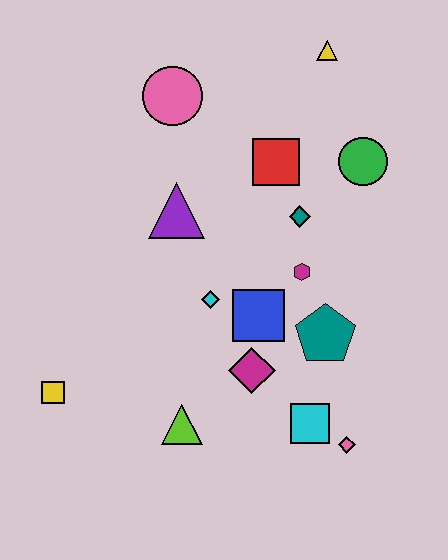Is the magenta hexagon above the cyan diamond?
Yes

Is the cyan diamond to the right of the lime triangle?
Yes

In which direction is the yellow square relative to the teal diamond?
The yellow square is to the left of the teal diamond.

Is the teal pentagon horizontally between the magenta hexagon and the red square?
No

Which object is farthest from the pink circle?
The pink diamond is farthest from the pink circle.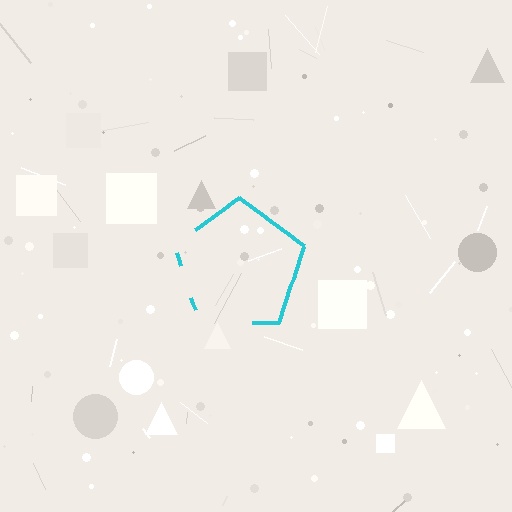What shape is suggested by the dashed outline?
The dashed outline suggests a pentagon.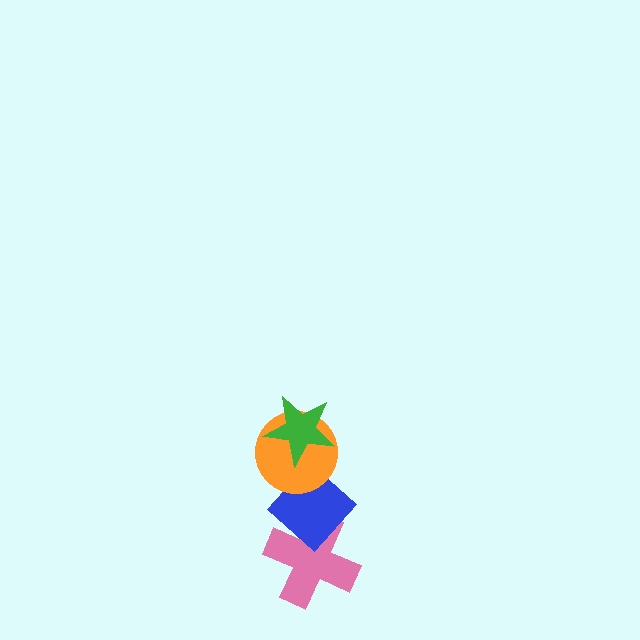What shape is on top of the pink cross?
The blue diamond is on top of the pink cross.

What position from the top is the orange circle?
The orange circle is 2nd from the top.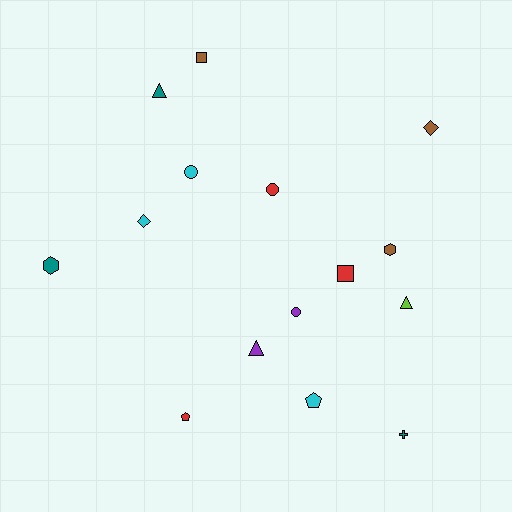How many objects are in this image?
There are 15 objects.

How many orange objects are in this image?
There are no orange objects.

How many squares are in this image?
There are 2 squares.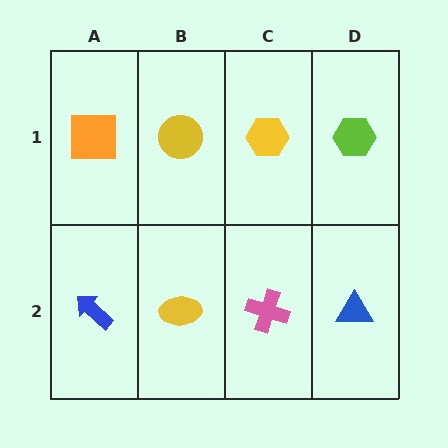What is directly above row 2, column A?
An orange square.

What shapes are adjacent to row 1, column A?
A blue arrow (row 2, column A), a yellow circle (row 1, column B).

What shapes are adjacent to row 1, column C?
A pink cross (row 2, column C), a yellow circle (row 1, column B), a lime hexagon (row 1, column D).